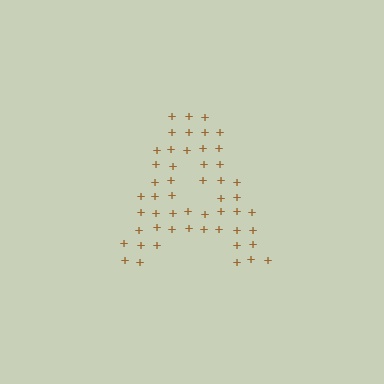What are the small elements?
The small elements are plus signs.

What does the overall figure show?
The overall figure shows the letter A.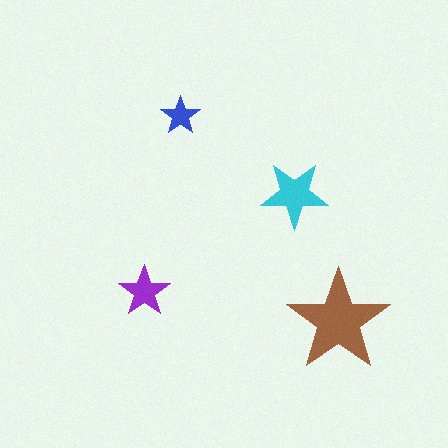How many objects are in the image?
There are 4 objects in the image.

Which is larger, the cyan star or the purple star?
The cyan one.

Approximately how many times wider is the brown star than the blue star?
About 2.5 times wider.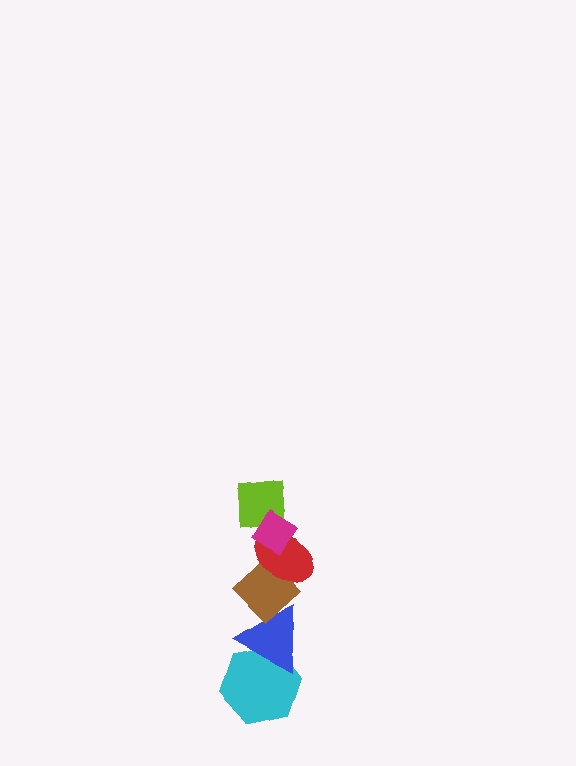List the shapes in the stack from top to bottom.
From top to bottom: the magenta diamond, the lime square, the red ellipse, the brown diamond, the blue triangle, the cyan hexagon.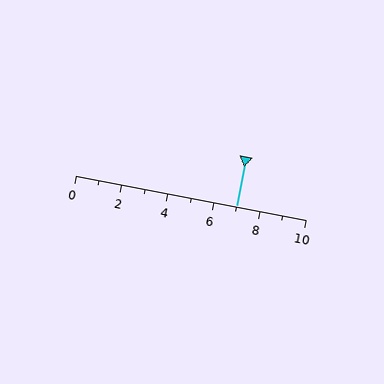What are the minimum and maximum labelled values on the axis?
The axis runs from 0 to 10.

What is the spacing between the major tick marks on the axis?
The major ticks are spaced 2 apart.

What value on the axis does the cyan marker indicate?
The marker indicates approximately 7.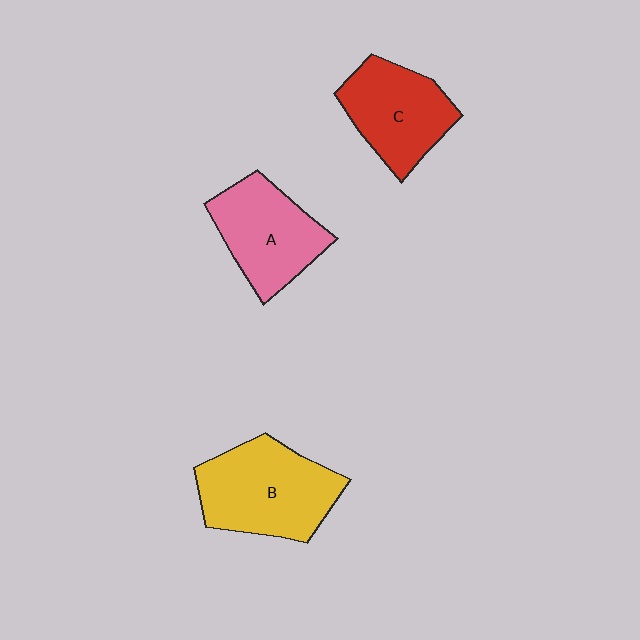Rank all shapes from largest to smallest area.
From largest to smallest: B (yellow), A (pink), C (red).